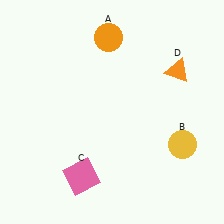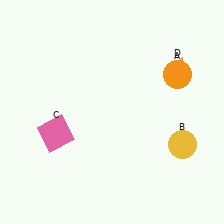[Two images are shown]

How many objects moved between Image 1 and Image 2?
2 objects moved between the two images.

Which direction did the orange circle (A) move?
The orange circle (A) moved right.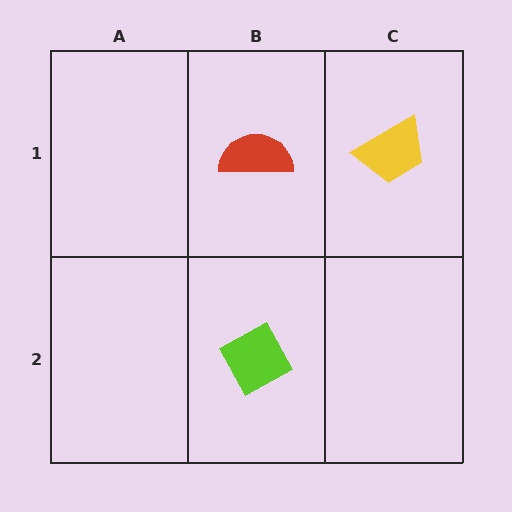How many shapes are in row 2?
1 shape.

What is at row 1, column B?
A red semicircle.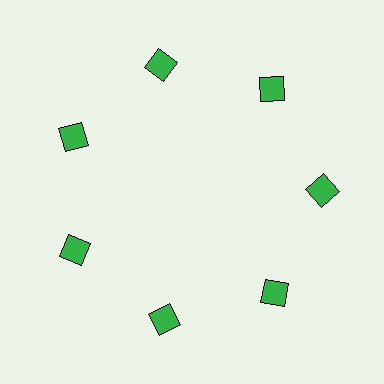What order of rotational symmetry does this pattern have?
This pattern has 7-fold rotational symmetry.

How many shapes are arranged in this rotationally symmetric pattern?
There are 7 shapes, arranged in 7 groups of 1.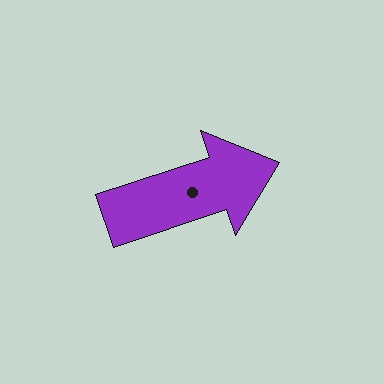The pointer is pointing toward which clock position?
Roughly 2 o'clock.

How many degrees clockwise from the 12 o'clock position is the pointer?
Approximately 72 degrees.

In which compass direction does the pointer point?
East.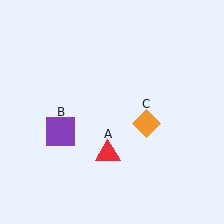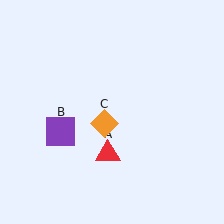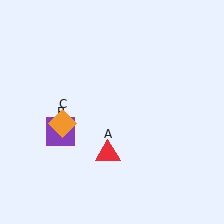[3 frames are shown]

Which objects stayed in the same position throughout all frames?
Red triangle (object A) and purple square (object B) remained stationary.